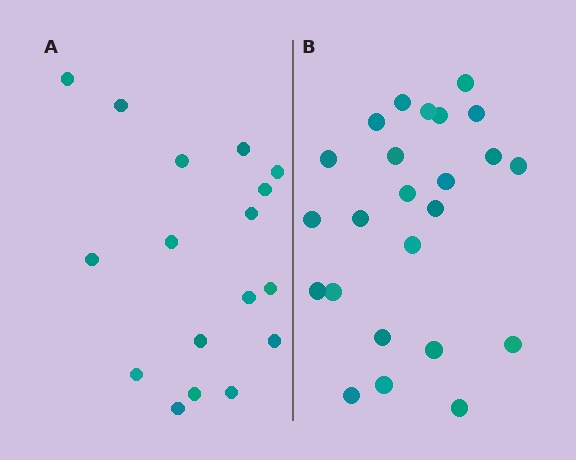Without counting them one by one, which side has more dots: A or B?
Region B (the right region) has more dots.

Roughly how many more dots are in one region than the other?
Region B has roughly 8 or so more dots than region A.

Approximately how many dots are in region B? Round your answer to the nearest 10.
About 20 dots. (The exact count is 24, which rounds to 20.)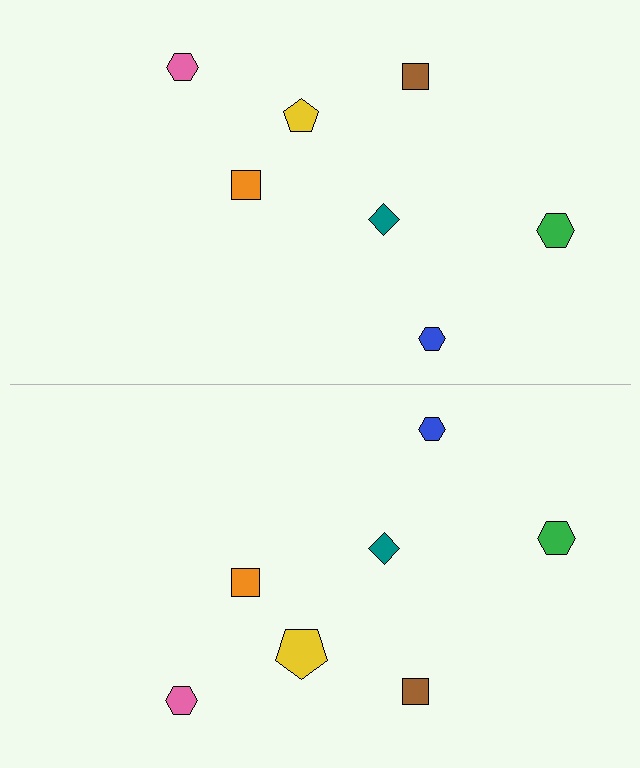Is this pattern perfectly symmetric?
No, the pattern is not perfectly symmetric. The yellow pentagon on the bottom side has a different size than its mirror counterpart.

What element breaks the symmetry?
The yellow pentagon on the bottom side has a different size than its mirror counterpart.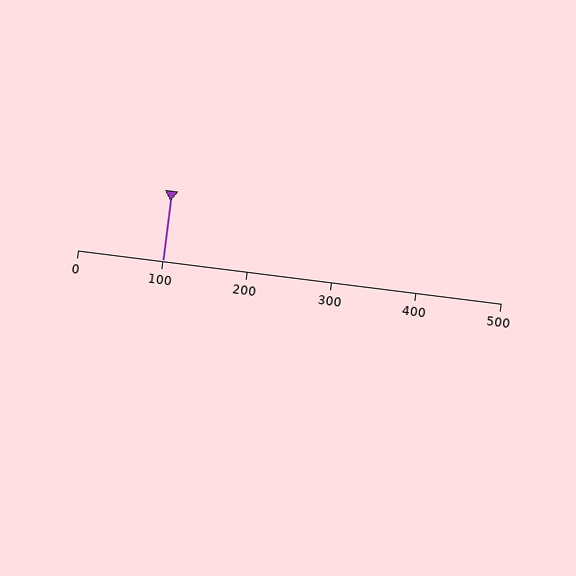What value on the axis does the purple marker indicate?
The marker indicates approximately 100.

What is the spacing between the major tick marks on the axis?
The major ticks are spaced 100 apart.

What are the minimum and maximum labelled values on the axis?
The axis runs from 0 to 500.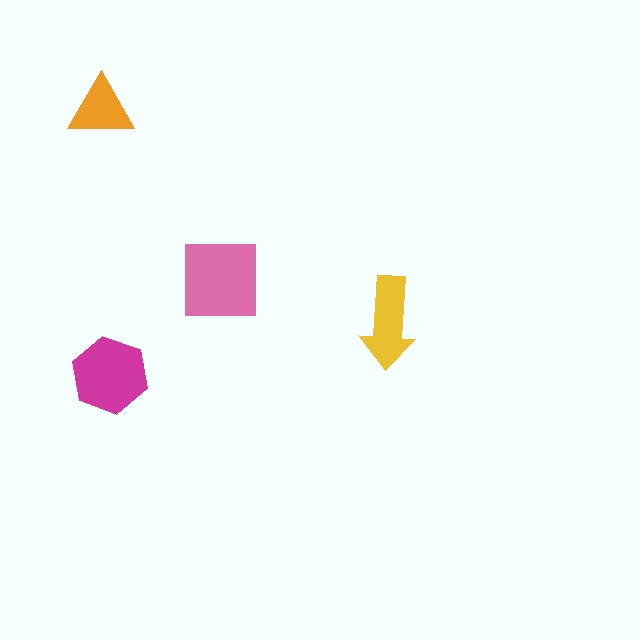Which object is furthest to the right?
The yellow arrow is rightmost.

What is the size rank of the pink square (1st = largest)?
1st.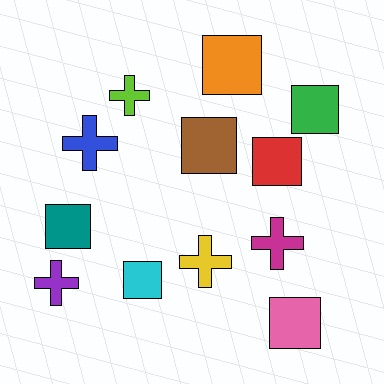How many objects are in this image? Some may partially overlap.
There are 12 objects.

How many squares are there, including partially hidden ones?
There are 7 squares.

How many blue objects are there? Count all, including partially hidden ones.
There is 1 blue object.